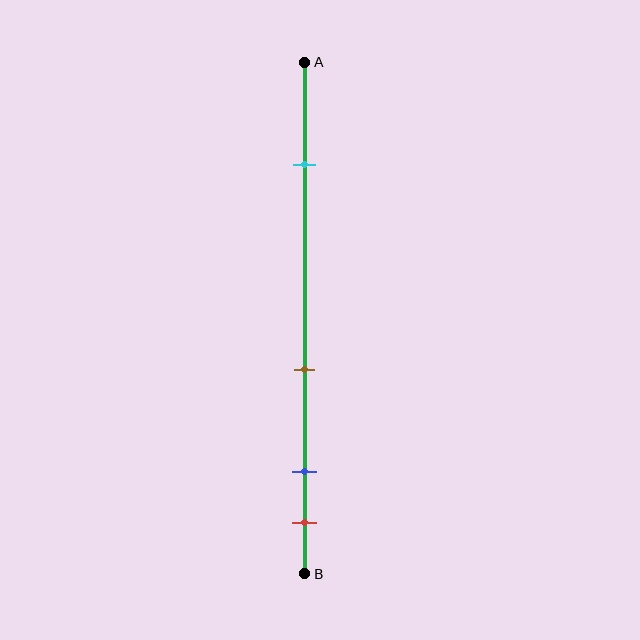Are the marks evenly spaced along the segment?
No, the marks are not evenly spaced.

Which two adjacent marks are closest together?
The blue and red marks are the closest adjacent pair.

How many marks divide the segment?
There are 4 marks dividing the segment.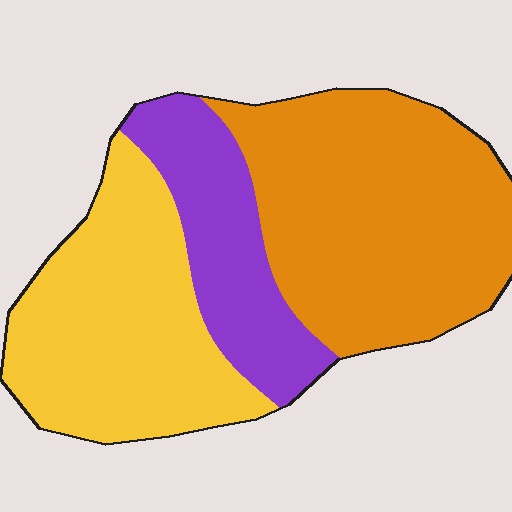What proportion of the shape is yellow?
Yellow takes up between a third and a half of the shape.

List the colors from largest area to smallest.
From largest to smallest: orange, yellow, purple.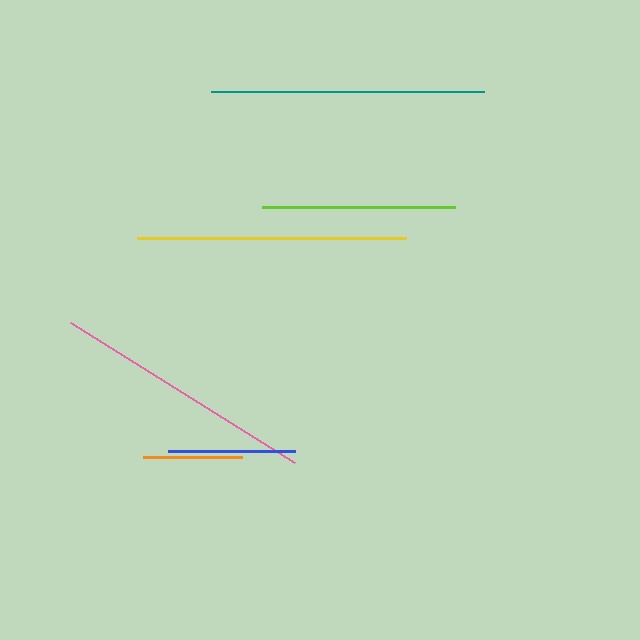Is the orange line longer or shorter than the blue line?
The blue line is longer than the orange line.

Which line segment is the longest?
The teal line is the longest at approximately 273 pixels.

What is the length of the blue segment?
The blue segment is approximately 127 pixels long.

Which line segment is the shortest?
The orange line is the shortest at approximately 99 pixels.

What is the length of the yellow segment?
The yellow segment is approximately 268 pixels long.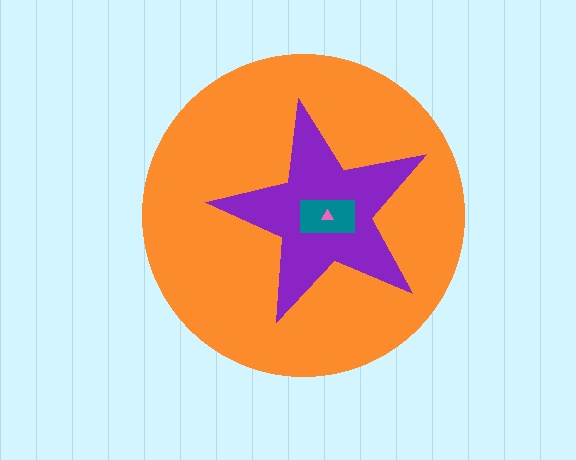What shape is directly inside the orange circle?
The purple star.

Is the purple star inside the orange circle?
Yes.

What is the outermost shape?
The orange circle.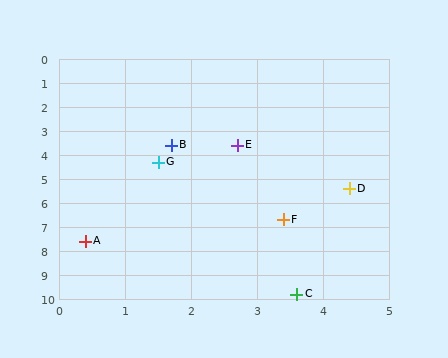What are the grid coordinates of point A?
Point A is at approximately (0.4, 7.6).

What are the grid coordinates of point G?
Point G is at approximately (1.5, 4.3).